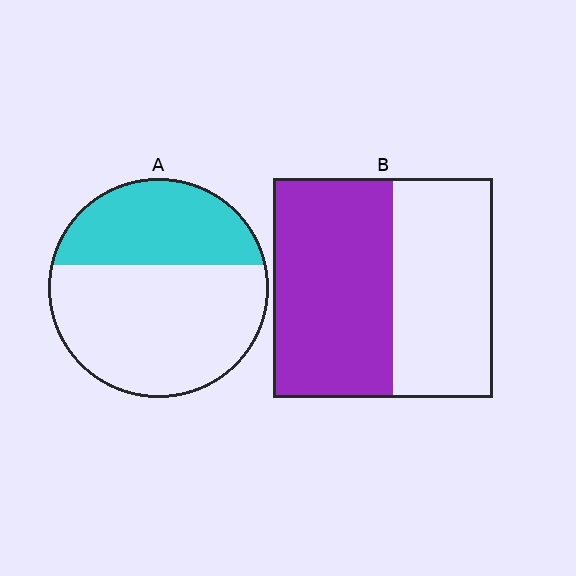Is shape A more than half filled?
No.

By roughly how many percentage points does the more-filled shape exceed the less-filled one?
By roughly 20 percentage points (B over A).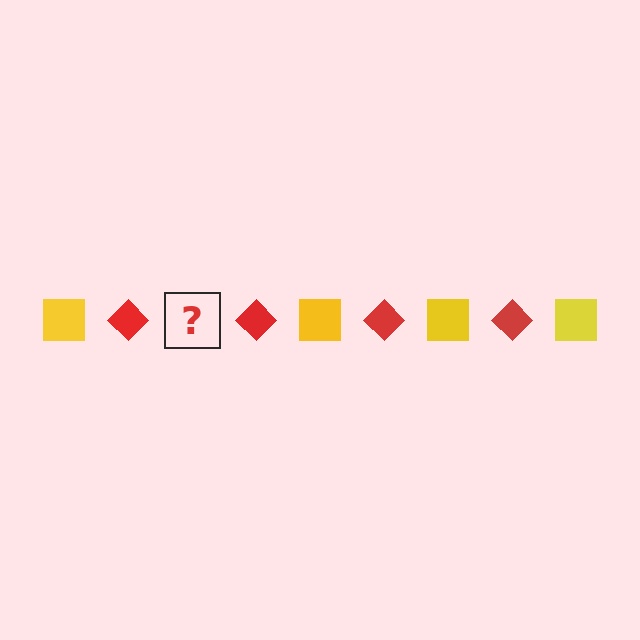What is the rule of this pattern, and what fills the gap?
The rule is that the pattern alternates between yellow square and red diamond. The gap should be filled with a yellow square.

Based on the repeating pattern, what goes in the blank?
The blank should be a yellow square.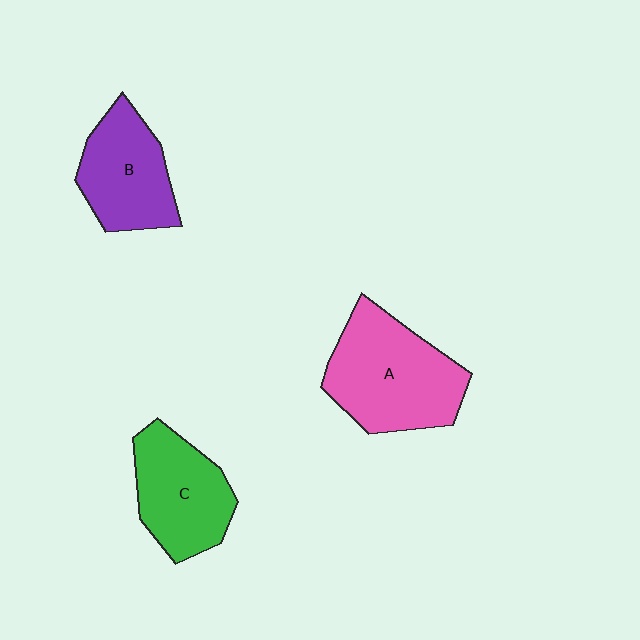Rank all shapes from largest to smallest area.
From largest to smallest: A (pink), C (green), B (purple).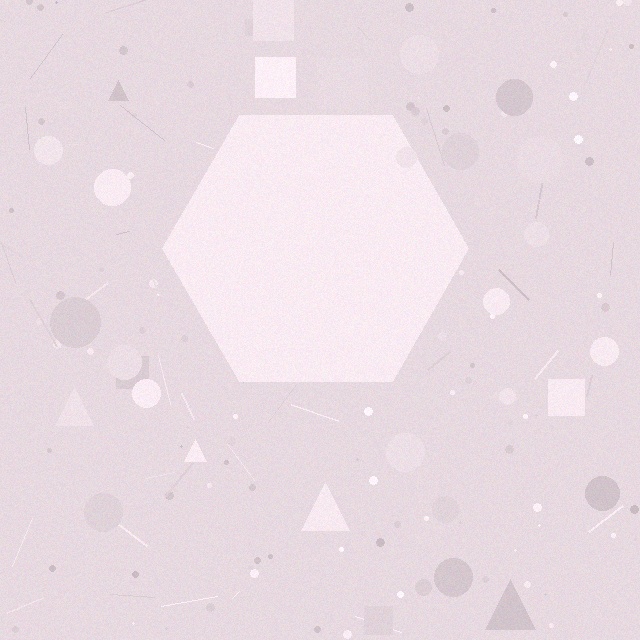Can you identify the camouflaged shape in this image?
The camouflaged shape is a hexagon.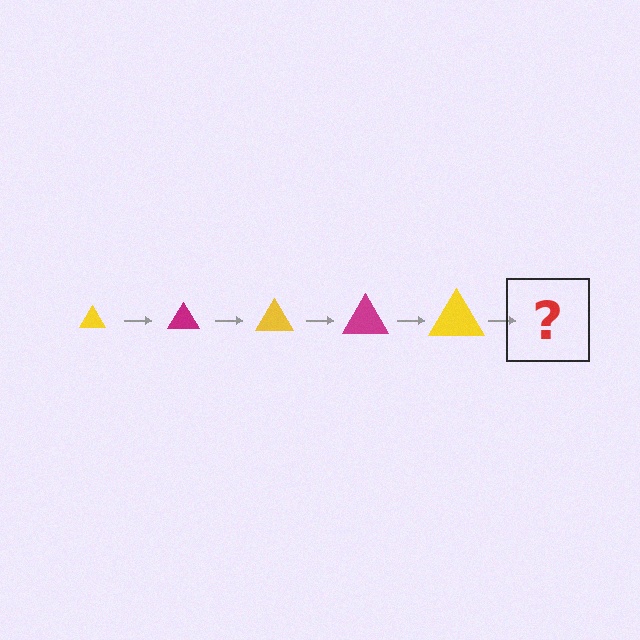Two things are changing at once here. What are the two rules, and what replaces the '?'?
The two rules are that the triangle grows larger each step and the color cycles through yellow and magenta. The '?' should be a magenta triangle, larger than the previous one.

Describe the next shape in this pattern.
It should be a magenta triangle, larger than the previous one.